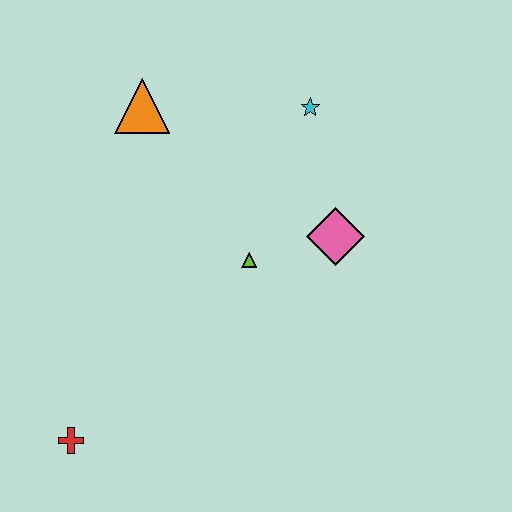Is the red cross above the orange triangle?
No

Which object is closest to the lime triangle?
The pink diamond is closest to the lime triangle.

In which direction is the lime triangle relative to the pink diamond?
The lime triangle is to the left of the pink diamond.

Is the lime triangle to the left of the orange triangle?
No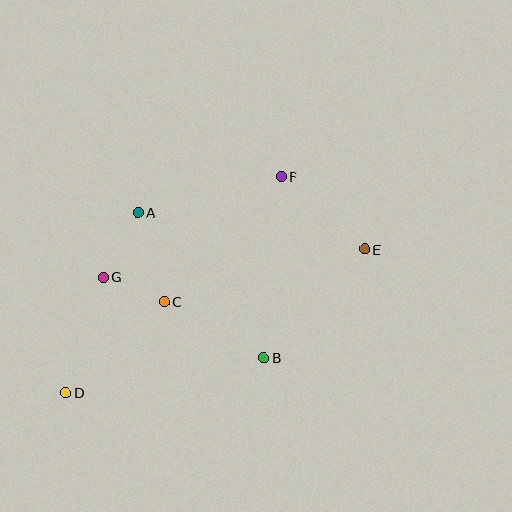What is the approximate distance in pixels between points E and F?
The distance between E and F is approximately 111 pixels.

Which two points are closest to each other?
Points C and G are closest to each other.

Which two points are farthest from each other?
Points D and E are farthest from each other.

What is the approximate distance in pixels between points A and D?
The distance between A and D is approximately 194 pixels.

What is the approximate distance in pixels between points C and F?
The distance between C and F is approximately 171 pixels.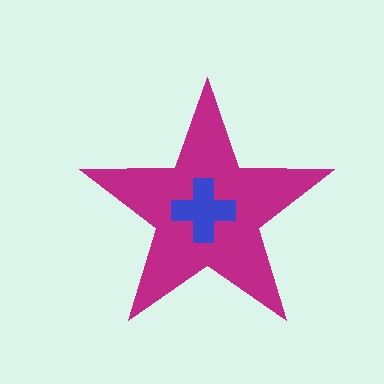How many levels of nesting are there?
2.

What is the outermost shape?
The magenta star.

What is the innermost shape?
The blue cross.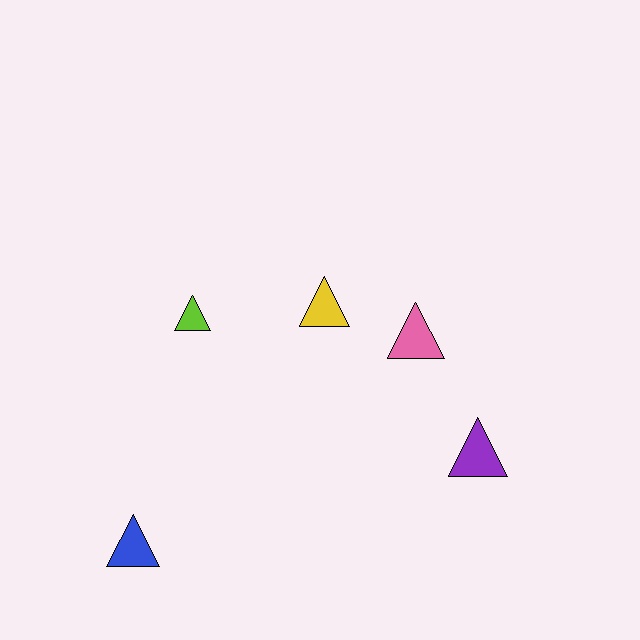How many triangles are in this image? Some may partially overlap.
There are 5 triangles.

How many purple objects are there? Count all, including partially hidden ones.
There is 1 purple object.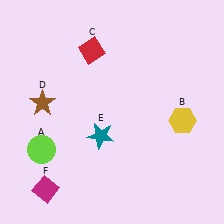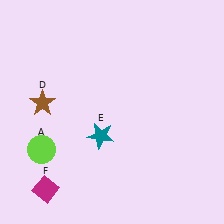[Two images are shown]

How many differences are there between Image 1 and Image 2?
There are 2 differences between the two images.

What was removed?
The yellow hexagon (B), the red diamond (C) were removed in Image 2.